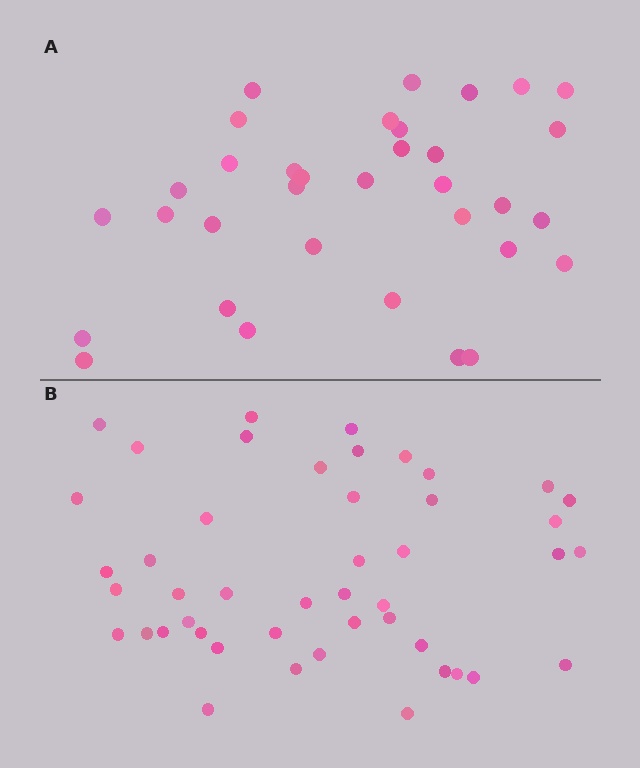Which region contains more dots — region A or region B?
Region B (the bottom region) has more dots.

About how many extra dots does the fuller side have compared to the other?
Region B has roughly 12 or so more dots than region A.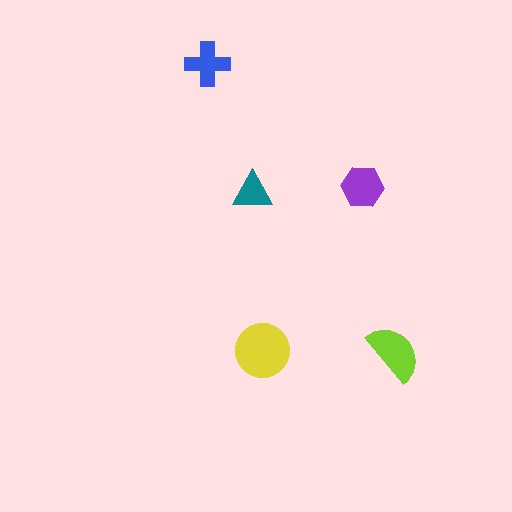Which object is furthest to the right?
The lime semicircle is rightmost.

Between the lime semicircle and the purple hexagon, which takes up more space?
The lime semicircle.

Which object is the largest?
The yellow circle.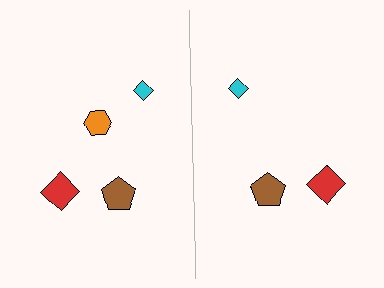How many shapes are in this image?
There are 7 shapes in this image.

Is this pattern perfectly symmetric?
No, the pattern is not perfectly symmetric. A orange hexagon is missing from the right side.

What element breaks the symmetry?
A orange hexagon is missing from the right side.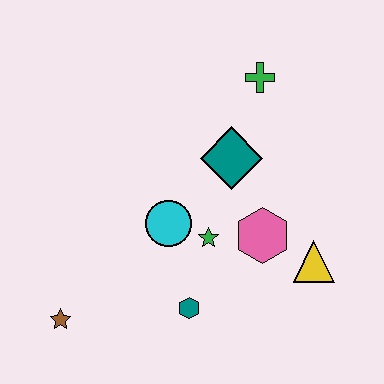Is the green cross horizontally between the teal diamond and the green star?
No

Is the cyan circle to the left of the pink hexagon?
Yes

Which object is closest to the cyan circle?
The green star is closest to the cyan circle.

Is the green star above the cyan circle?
No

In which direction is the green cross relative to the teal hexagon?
The green cross is above the teal hexagon.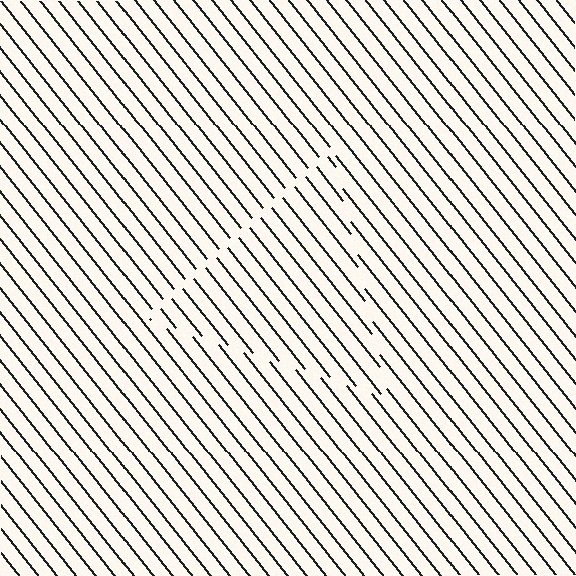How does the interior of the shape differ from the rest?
The interior of the shape contains the same grating, shifted by half a period — the contour is defined by the phase discontinuity where line-ends from the inner and outer gratings abut.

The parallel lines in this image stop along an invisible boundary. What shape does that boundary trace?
An illusory triangle. The interior of the shape contains the same grating, shifted by half a period — the contour is defined by the phase discontinuity where line-ends from the inner and outer gratings abut.